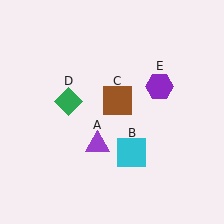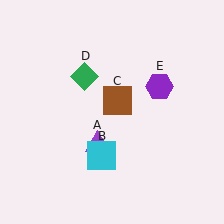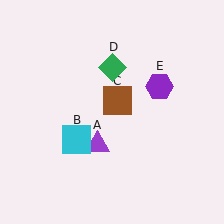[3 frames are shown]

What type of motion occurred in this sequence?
The cyan square (object B), green diamond (object D) rotated clockwise around the center of the scene.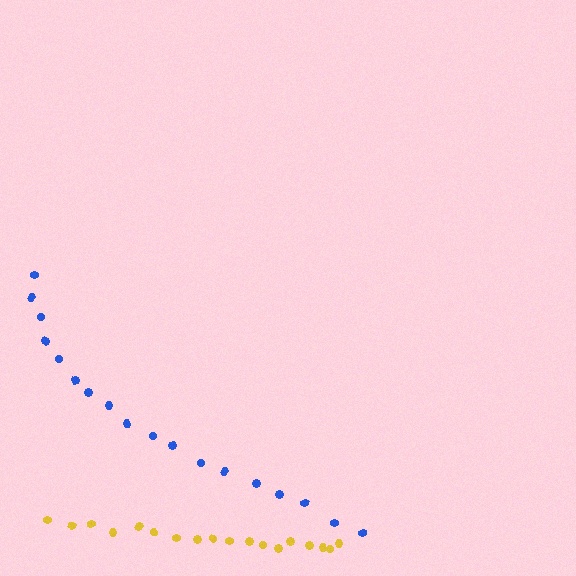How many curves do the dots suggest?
There are 2 distinct paths.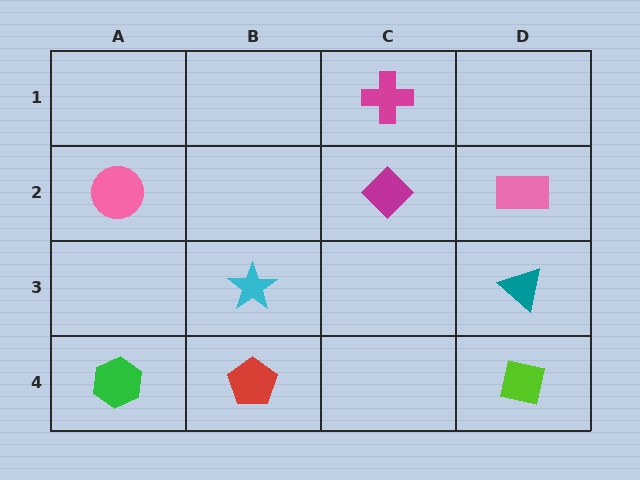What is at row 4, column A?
A green hexagon.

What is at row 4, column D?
A lime square.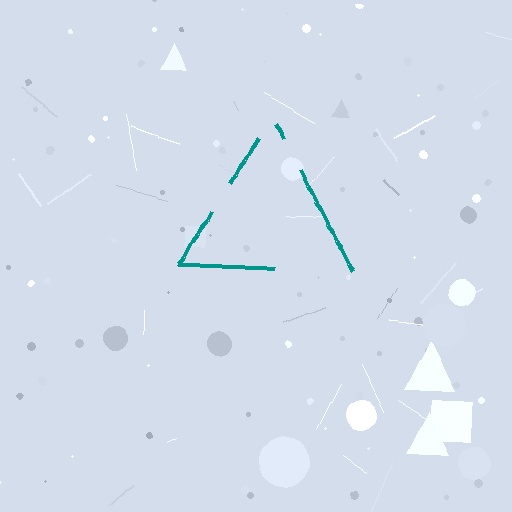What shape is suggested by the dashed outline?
The dashed outline suggests a triangle.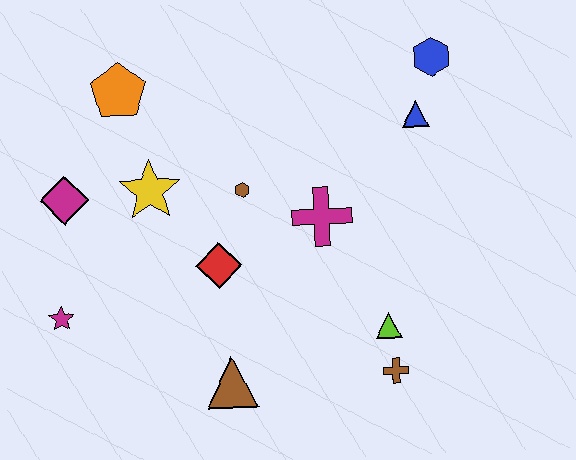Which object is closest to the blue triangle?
The blue hexagon is closest to the blue triangle.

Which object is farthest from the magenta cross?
The magenta star is farthest from the magenta cross.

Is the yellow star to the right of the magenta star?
Yes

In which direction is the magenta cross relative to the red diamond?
The magenta cross is to the right of the red diamond.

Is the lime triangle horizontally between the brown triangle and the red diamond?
No